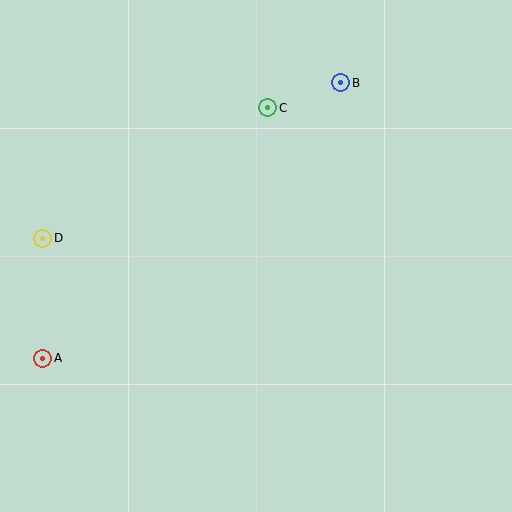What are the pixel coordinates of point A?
Point A is at (43, 358).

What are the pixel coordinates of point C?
Point C is at (268, 108).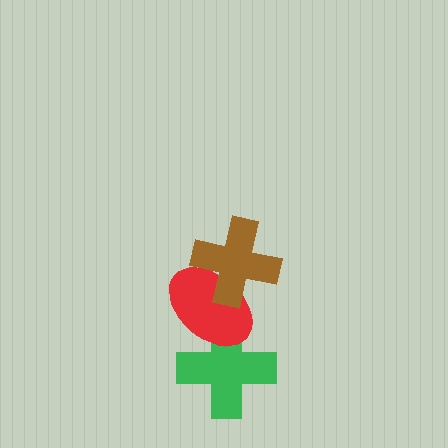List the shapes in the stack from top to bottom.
From top to bottom: the brown cross, the red ellipse, the green cross.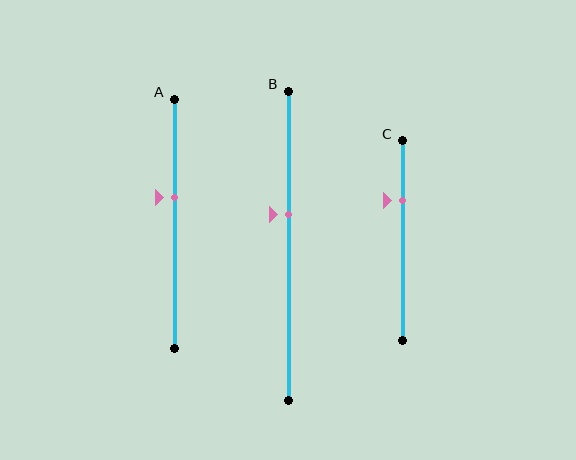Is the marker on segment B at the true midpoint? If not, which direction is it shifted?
No, the marker on segment B is shifted upward by about 10% of the segment length.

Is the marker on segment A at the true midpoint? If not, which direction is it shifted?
No, the marker on segment A is shifted upward by about 10% of the segment length.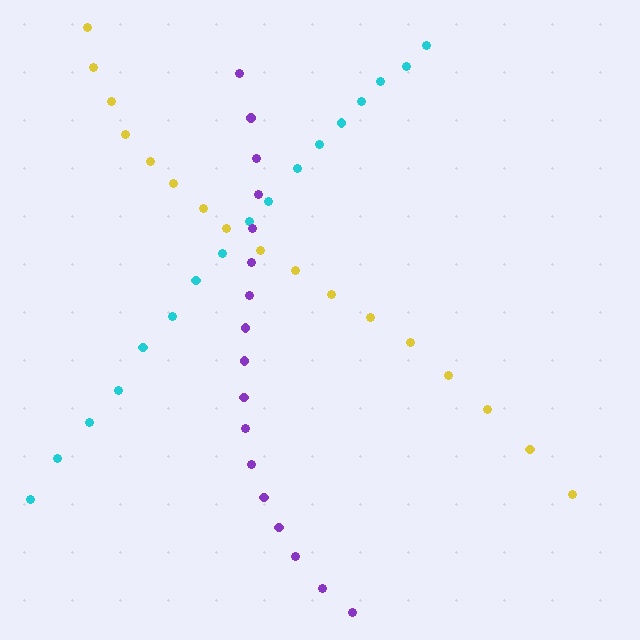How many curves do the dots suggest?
There are 3 distinct paths.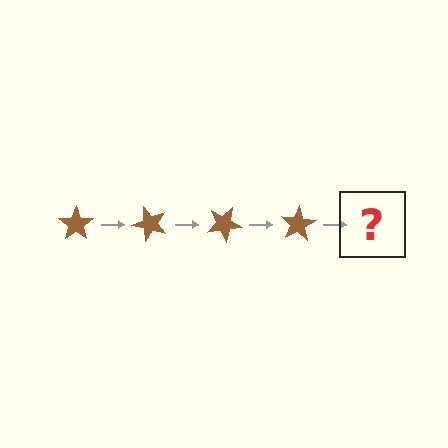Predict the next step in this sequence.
The next step is a brown star rotated 200 degrees.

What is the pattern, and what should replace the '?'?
The pattern is that the star rotates 50 degrees each step. The '?' should be a brown star rotated 200 degrees.